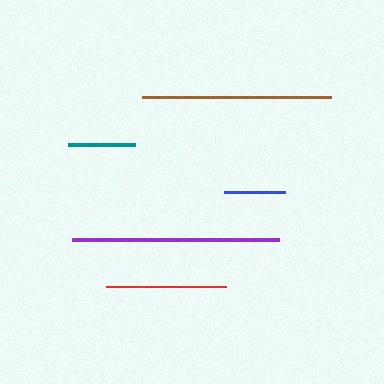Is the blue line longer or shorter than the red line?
The red line is longer than the blue line.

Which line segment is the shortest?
The blue line is the shortest at approximately 61 pixels.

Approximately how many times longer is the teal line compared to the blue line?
The teal line is approximately 1.1 times the length of the blue line.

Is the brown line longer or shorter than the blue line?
The brown line is longer than the blue line.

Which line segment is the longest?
The purple line is the longest at approximately 206 pixels.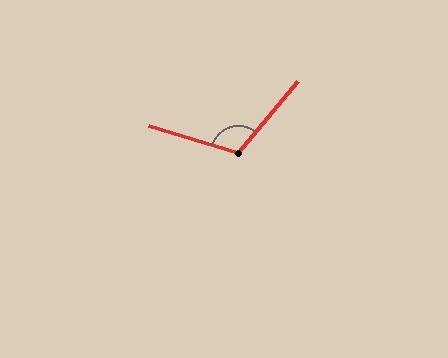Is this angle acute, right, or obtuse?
It is obtuse.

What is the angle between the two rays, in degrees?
Approximately 113 degrees.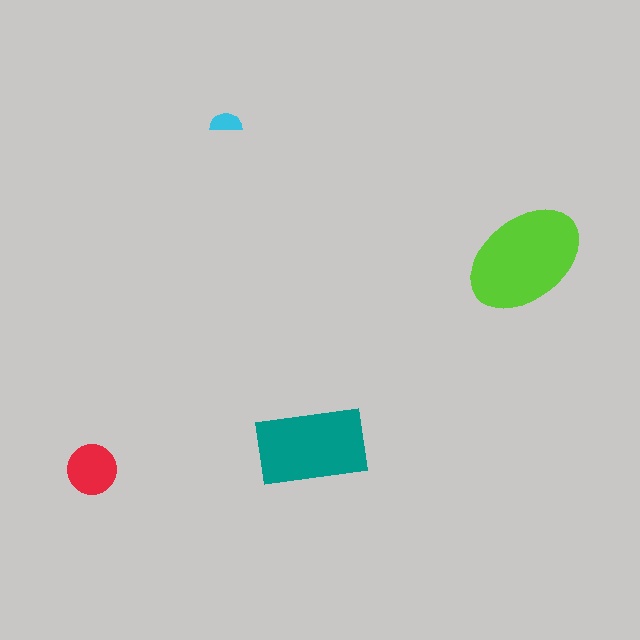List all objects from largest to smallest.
The lime ellipse, the teal rectangle, the red circle, the cyan semicircle.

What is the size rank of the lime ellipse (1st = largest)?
1st.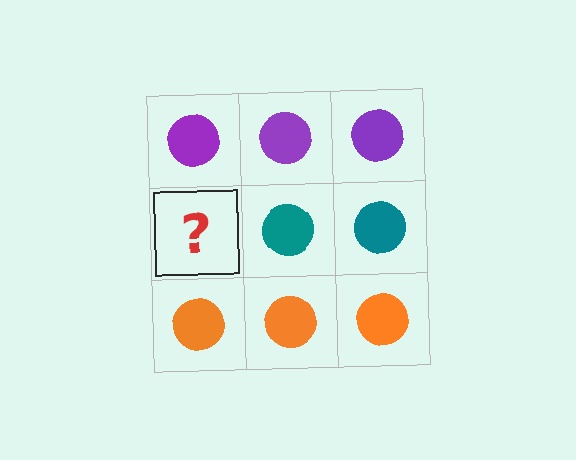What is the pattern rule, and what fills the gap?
The rule is that each row has a consistent color. The gap should be filled with a teal circle.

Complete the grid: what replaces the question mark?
The question mark should be replaced with a teal circle.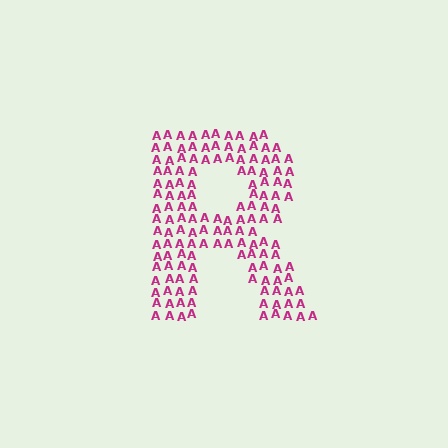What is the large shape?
The large shape is the letter R.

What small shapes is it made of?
It is made of small letter A's.